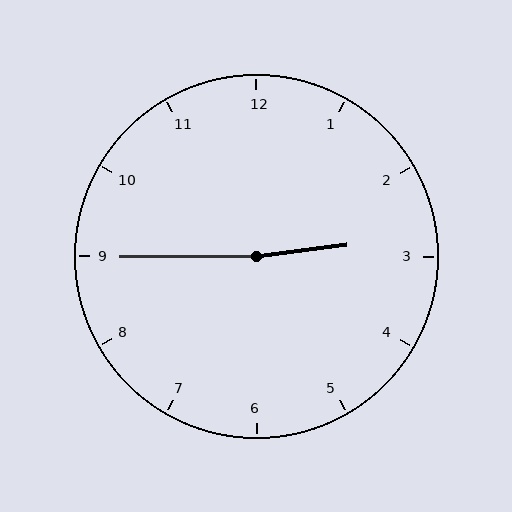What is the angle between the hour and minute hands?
Approximately 172 degrees.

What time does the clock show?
2:45.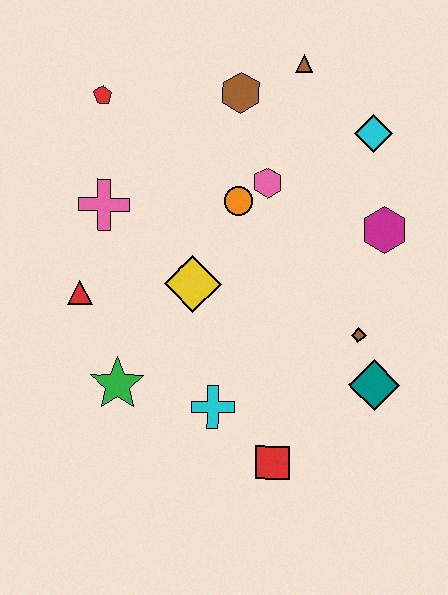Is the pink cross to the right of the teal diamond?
No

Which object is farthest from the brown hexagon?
The red square is farthest from the brown hexagon.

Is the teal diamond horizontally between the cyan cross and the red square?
No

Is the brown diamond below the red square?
No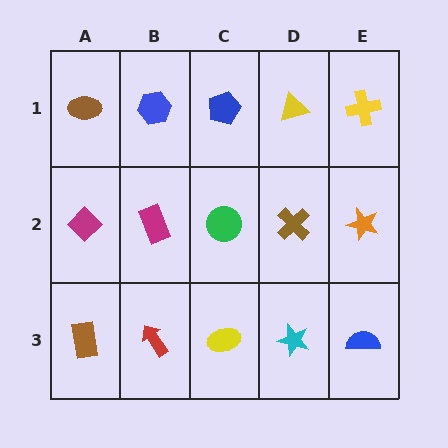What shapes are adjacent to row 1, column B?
A magenta rectangle (row 2, column B), a brown ellipse (row 1, column A), a blue pentagon (row 1, column C).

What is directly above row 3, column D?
A brown cross.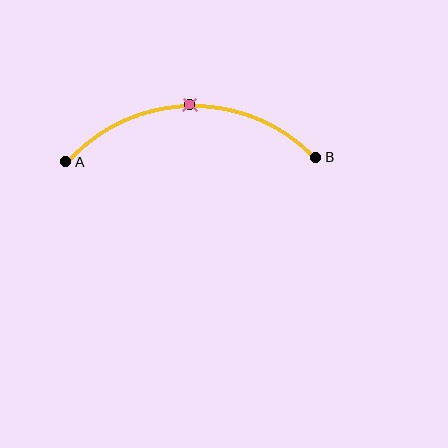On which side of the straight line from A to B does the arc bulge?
The arc bulges above the straight line connecting A and B.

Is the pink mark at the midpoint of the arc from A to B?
Yes. The pink mark lies on the arc at equal arc-length from both A and B — it is the arc midpoint.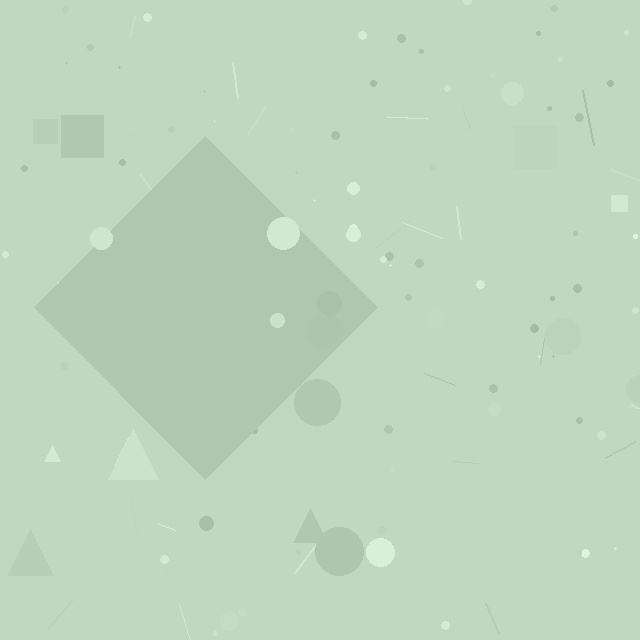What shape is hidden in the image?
A diamond is hidden in the image.